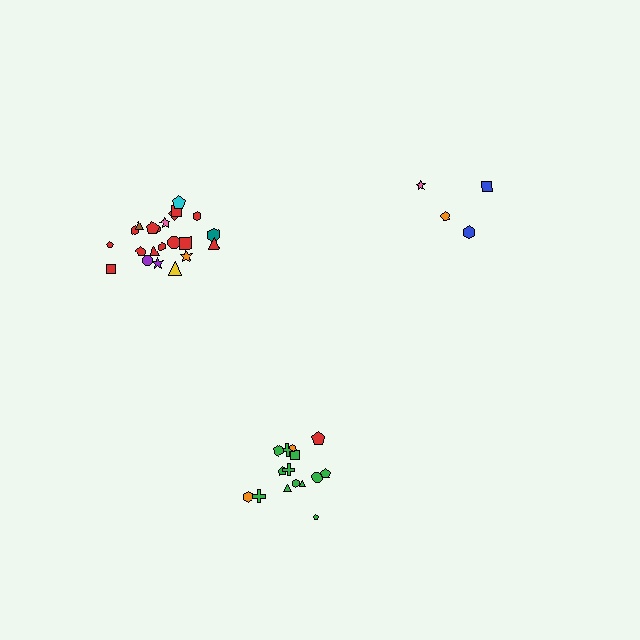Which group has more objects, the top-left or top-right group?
The top-left group.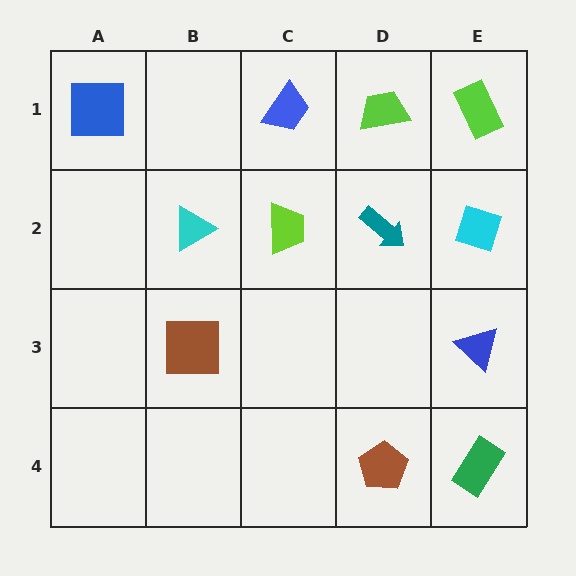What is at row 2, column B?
A cyan triangle.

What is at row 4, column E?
A green rectangle.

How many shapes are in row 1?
4 shapes.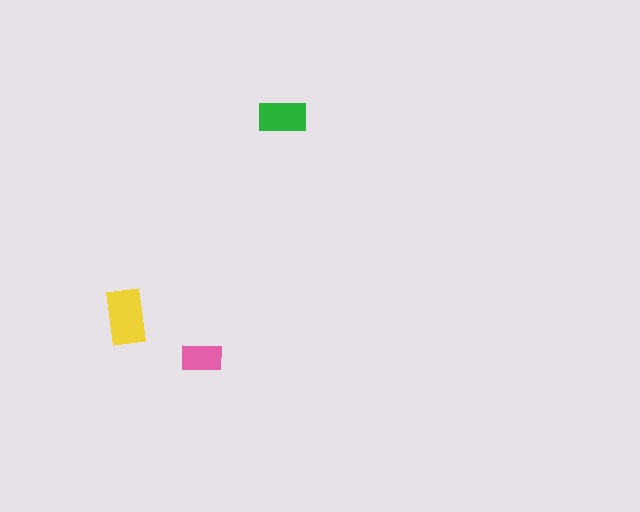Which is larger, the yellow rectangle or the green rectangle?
The yellow one.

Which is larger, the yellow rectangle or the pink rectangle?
The yellow one.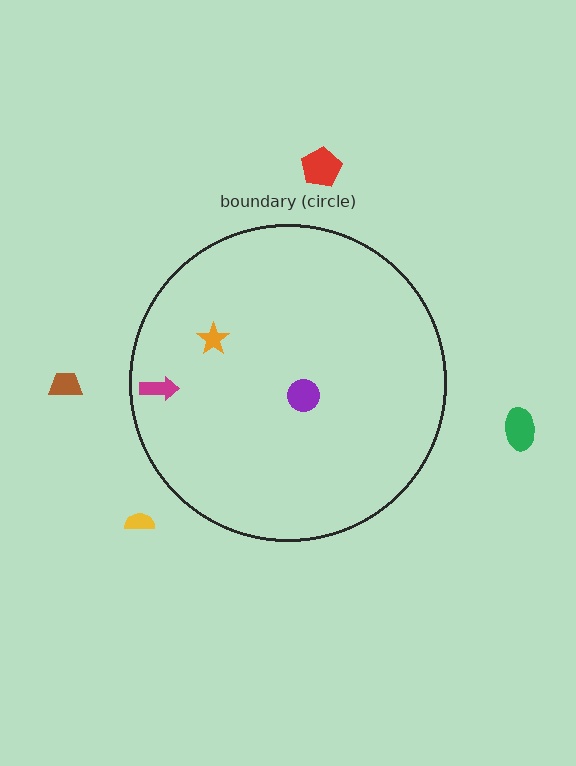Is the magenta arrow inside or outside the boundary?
Inside.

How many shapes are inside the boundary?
3 inside, 4 outside.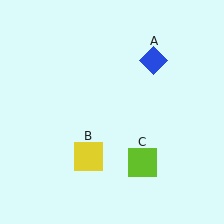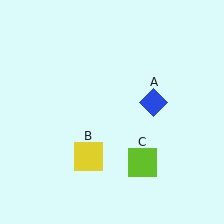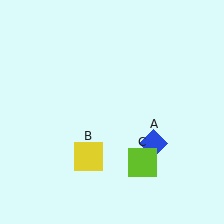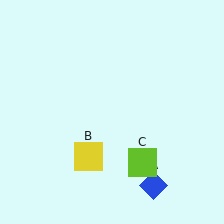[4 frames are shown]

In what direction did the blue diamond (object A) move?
The blue diamond (object A) moved down.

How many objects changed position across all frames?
1 object changed position: blue diamond (object A).